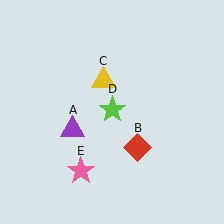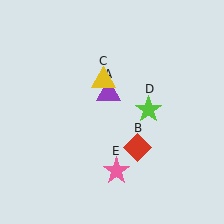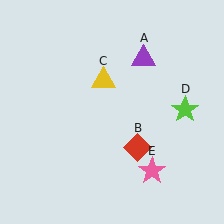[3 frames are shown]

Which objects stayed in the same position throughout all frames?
Red diamond (object B) and yellow triangle (object C) remained stationary.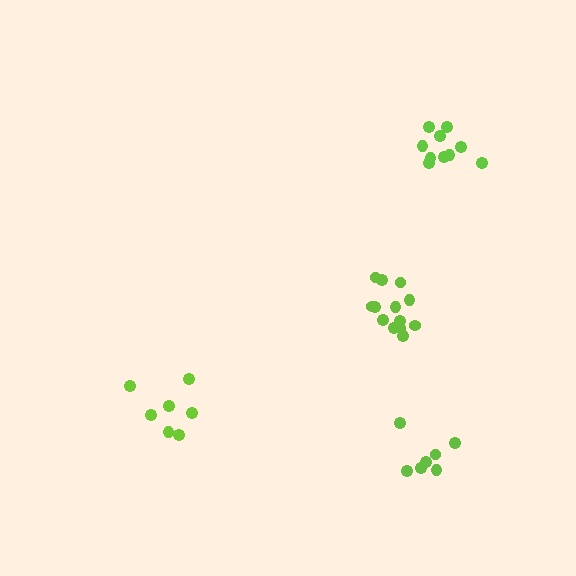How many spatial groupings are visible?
There are 4 spatial groupings.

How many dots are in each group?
Group 1: 7 dots, Group 2: 7 dots, Group 3: 13 dots, Group 4: 10 dots (37 total).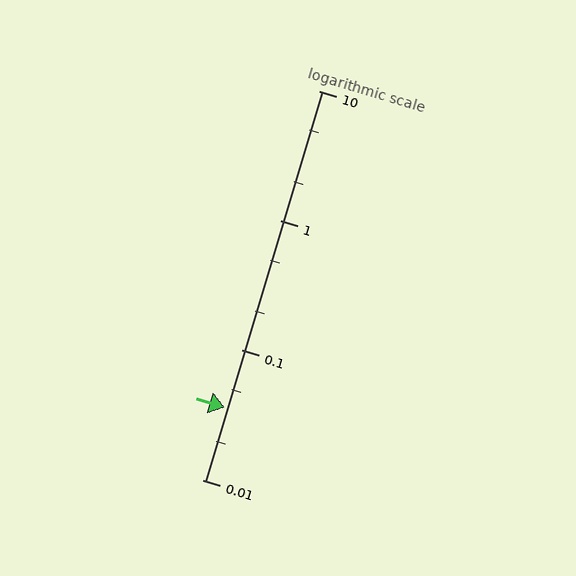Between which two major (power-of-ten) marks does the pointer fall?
The pointer is between 0.01 and 0.1.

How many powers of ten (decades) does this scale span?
The scale spans 3 decades, from 0.01 to 10.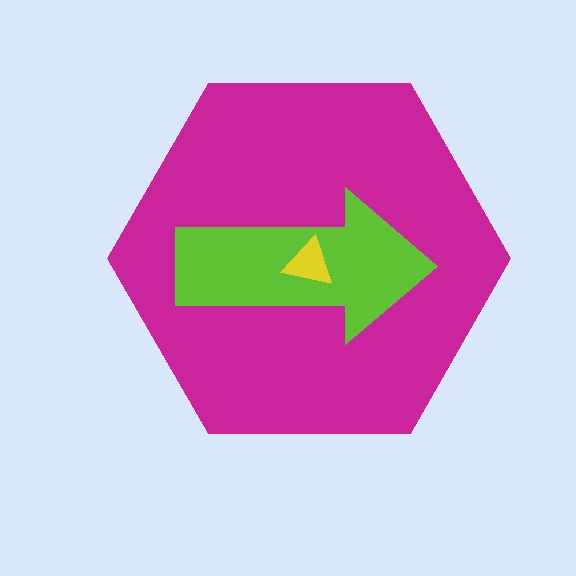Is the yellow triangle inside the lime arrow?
Yes.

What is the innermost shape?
The yellow triangle.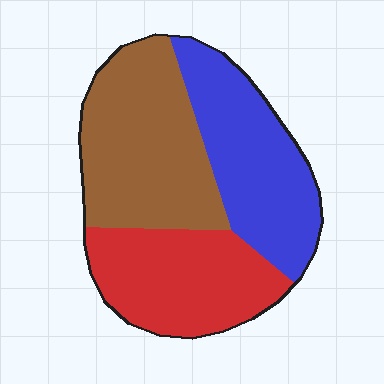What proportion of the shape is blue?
Blue covers 32% of the shape.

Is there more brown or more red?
Brown.